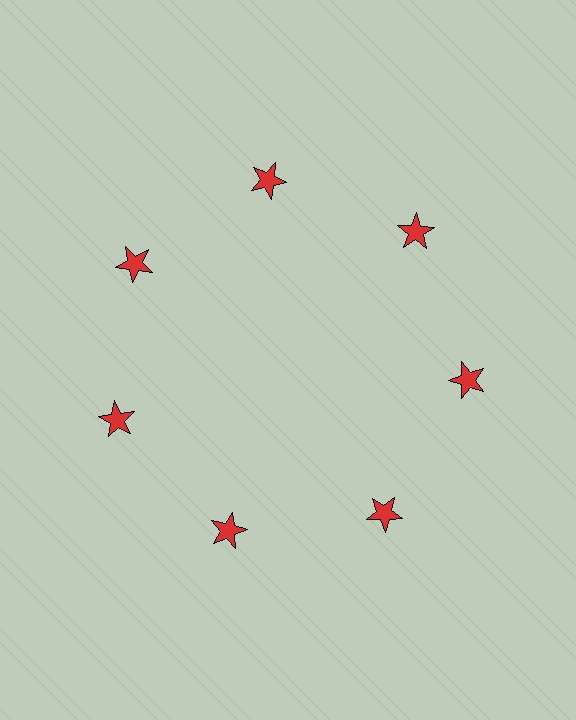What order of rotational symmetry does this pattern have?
This pattern has 7-fold rotational symmetry.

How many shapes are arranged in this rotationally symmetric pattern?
There are 7 shapes, arranged in 7 groups of 1.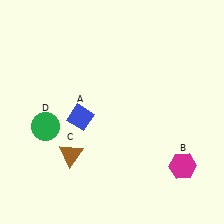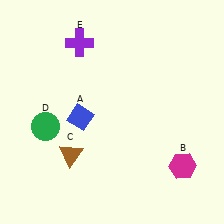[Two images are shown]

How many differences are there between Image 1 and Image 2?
There is 1 difference between the two images.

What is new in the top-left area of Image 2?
A purple cross (E) was added in the top-left area of Image 2.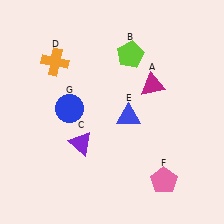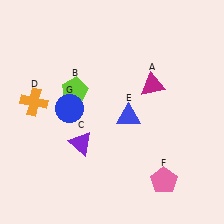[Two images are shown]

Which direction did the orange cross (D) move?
The orange cross (D) moved down.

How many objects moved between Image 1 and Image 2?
2 objects moved between the two images.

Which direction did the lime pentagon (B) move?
The lime pentagon (B) moved left.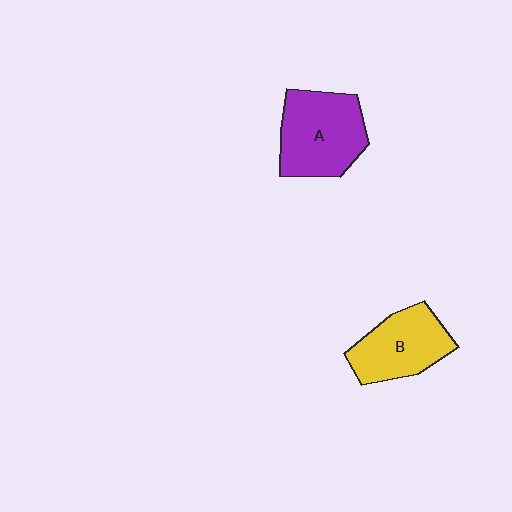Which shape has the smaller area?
Shape B (yellow).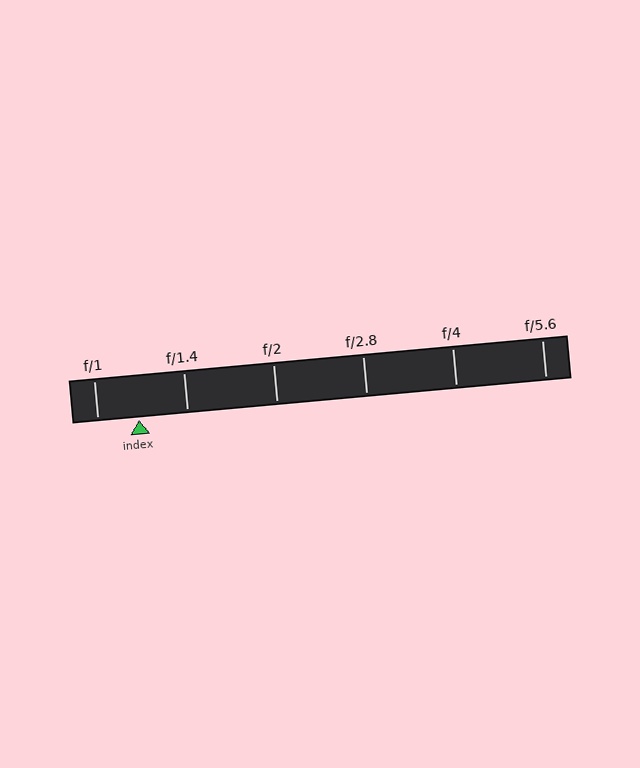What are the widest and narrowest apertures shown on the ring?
The widest aperture shown is f/1 and the narrowest is f/5.6.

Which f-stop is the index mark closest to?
The index mark is closest to f/1.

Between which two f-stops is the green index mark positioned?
The index mark is between f/1 and f/1.4.